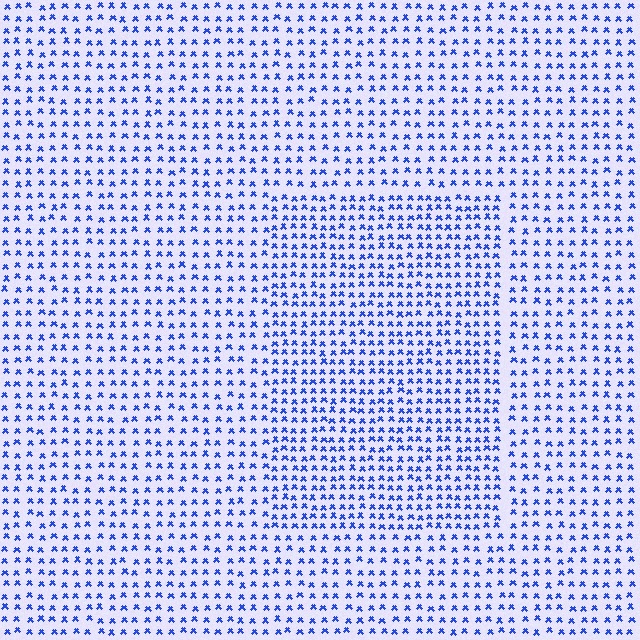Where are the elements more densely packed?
The elements are more densely packed inside the rectangle boundary.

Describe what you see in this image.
The image contains small blue elements arranged at two different densities. A rectangle-shaped region is visible where the elements are more densely packed than the surrounding area.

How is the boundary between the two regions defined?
The boundary is defined by a change in element density (approximately 1.5x ratio). All elements are the same color, size, and shape.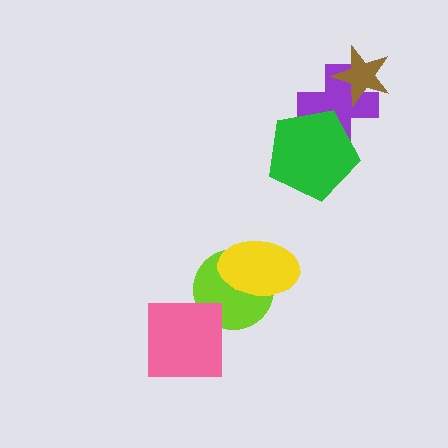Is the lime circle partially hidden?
Yes, it is partially covered by another shape.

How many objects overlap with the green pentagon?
1 object overlaps with the green pentagon.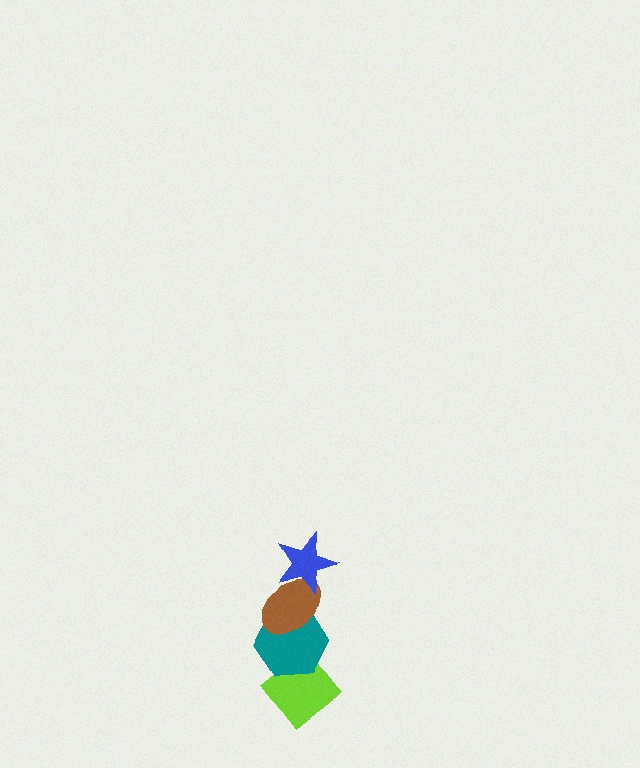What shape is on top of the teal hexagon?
The brown ellipse is on top of the teal hexagon.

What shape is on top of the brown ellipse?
The blue star is on top of the brown ellipse.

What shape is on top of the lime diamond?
The teal hexagon is on top of the lime diamond.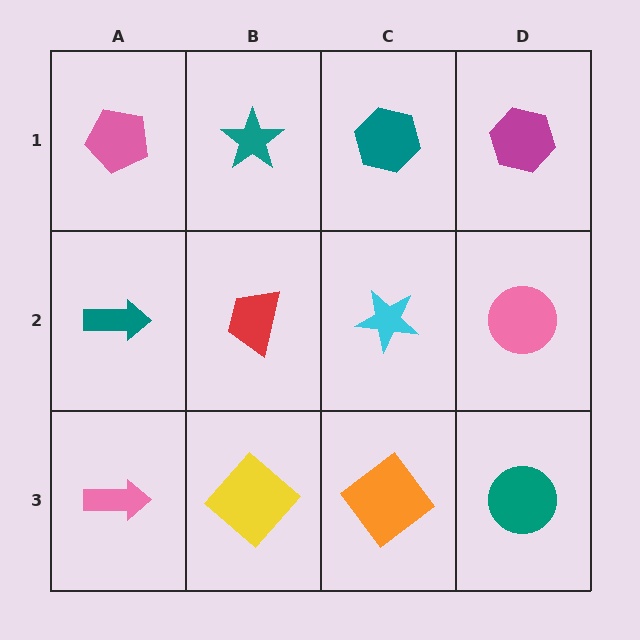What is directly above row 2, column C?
A teal hexagon.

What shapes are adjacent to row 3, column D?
A pink circle (row 2, column D), an orange diamond (row 3, column C).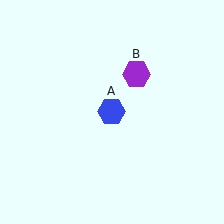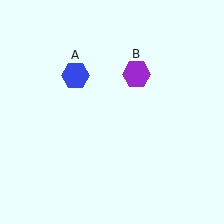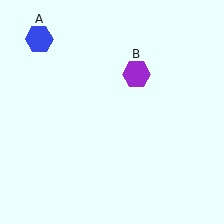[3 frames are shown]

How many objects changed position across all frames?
1 object changed position: blue hexagon (object A).